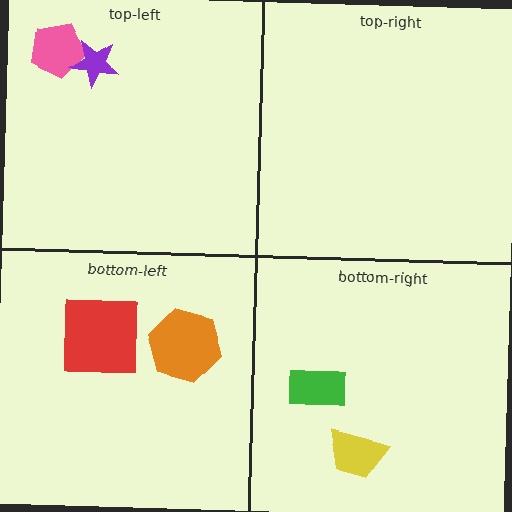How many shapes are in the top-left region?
2.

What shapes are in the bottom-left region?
The red square, the orange hexagon.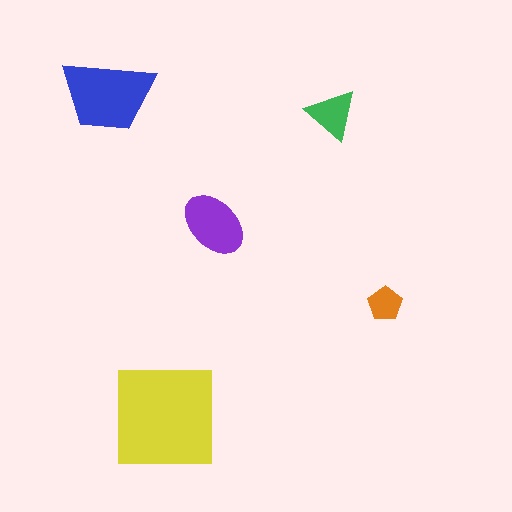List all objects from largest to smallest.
The yellow square, the blue trapezoid, the purple ellipse, the green triangle, the orange pentagon.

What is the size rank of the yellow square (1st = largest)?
1st.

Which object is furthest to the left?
The blue trapezoid is leftmost.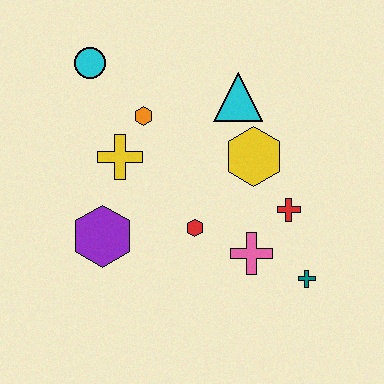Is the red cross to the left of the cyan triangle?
No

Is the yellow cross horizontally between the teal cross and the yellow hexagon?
No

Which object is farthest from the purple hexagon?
The teal cross is farthest from the purple hexagon.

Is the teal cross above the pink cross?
No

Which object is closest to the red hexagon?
The pink cross is closest to the red hexagon.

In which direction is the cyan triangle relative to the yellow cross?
The cyan triangle is to the right of the yellow cross.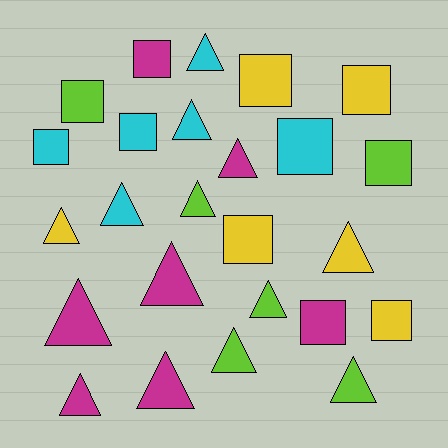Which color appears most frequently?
Magenta, with 7 objects.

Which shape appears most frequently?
Triangle, with 14 objects.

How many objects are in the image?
There are 25 objects.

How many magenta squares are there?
There are 2 magenta squares.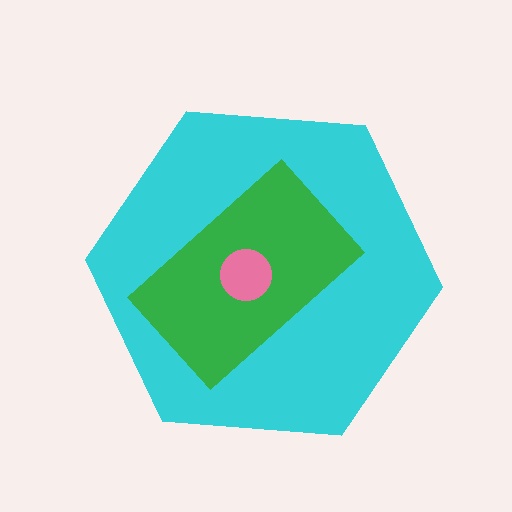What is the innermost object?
The pink circle.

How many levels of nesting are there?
3.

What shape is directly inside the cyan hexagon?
The green rectangle.